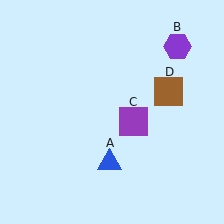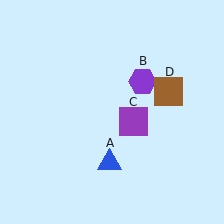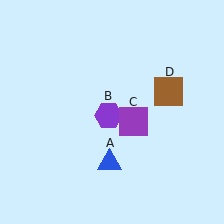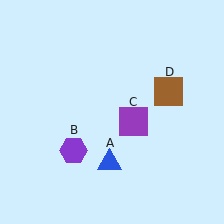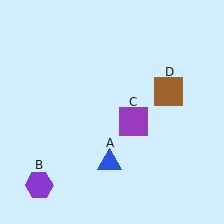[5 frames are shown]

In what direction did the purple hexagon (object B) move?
The purple hexagon (object B) moved down and to the left.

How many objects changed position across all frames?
1 object changed position: purple hexagon (object B).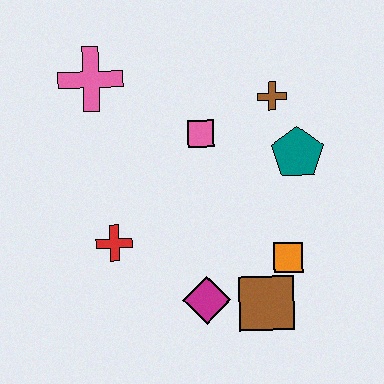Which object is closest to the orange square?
The brown square is closest to the orange square.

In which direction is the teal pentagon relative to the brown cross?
The teal pentagon is below the brown cross.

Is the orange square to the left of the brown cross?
No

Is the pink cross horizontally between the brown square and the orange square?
No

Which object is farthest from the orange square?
The pink cross is farthest from the orange square.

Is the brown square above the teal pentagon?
No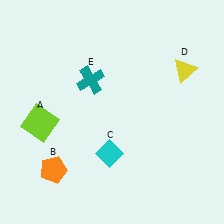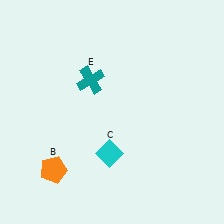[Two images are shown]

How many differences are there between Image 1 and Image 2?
There are 2 differences between the two images.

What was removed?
The lime square (A), the yellow triangle (D) were removed in Image 2.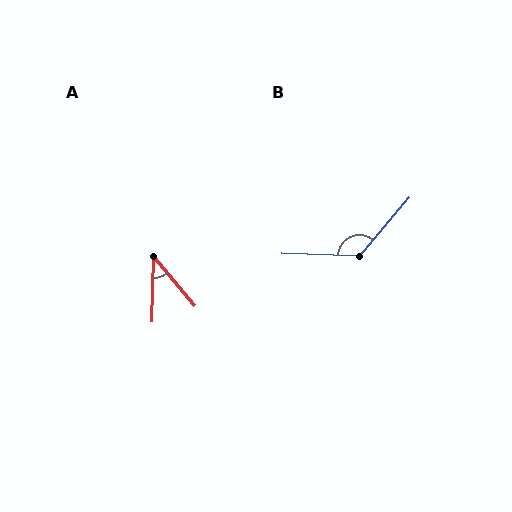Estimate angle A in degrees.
Approximately 42 degrees.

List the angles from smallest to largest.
A (42°), B (128°).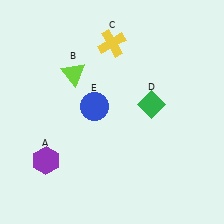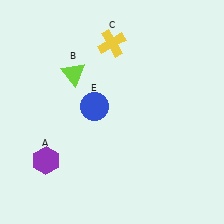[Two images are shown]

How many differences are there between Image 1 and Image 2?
There is 1 difference between the two images.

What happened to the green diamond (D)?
The green diamond (D) was removed in Image 2. It was in the top-right area of Image 1.